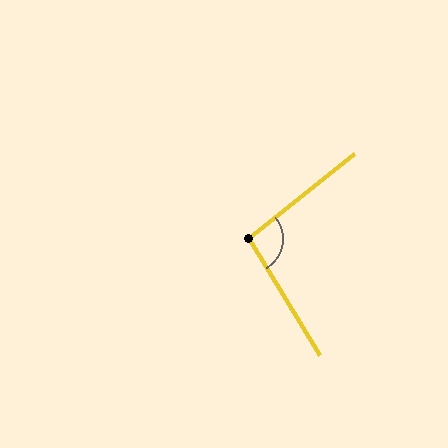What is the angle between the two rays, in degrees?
Approximately 98 degrees.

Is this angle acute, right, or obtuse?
It is obtuse.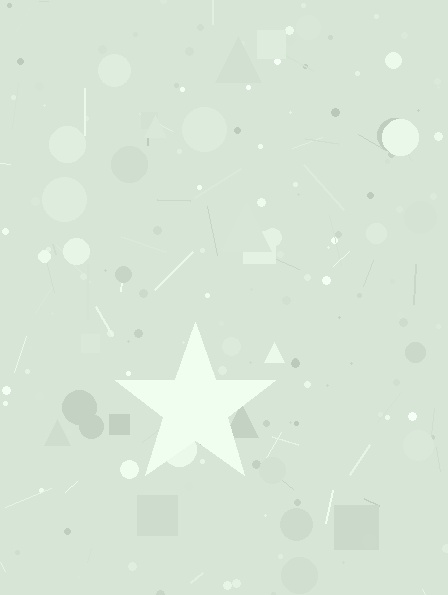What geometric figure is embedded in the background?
A star is embedded in the background.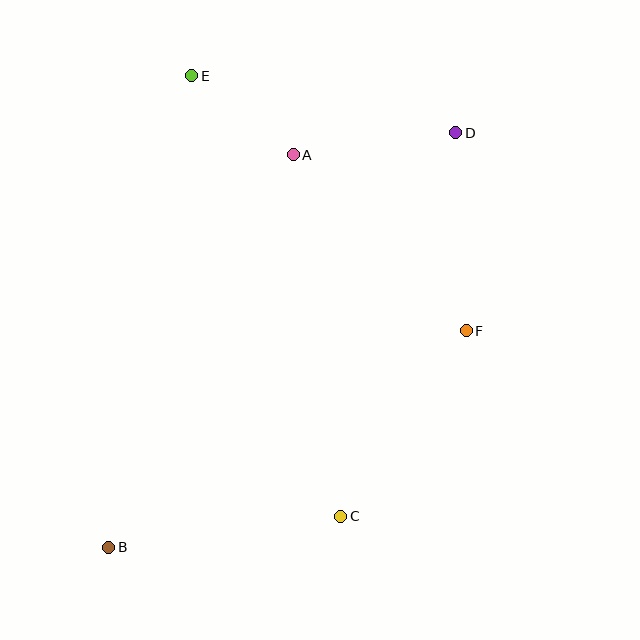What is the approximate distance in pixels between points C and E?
The distance between C and E is approximately 465 pixels.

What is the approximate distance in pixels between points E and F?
The distance between E and F is approximately 375 pixels.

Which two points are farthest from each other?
Points B and D are farthest from each other.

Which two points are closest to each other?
Points A and E are closest to each other.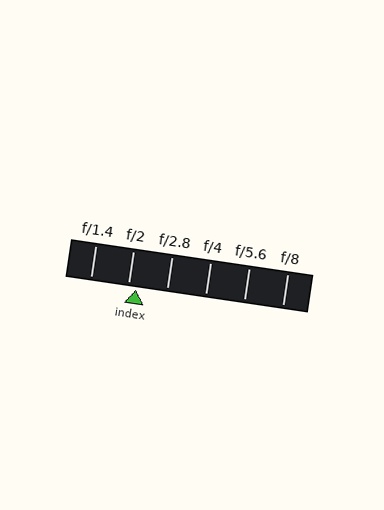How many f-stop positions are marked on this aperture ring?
There are 6 f-stop positions marked.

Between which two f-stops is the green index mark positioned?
The index mark is between f/2 and f/2.8.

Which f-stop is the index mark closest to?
The index mark is closest to f/2.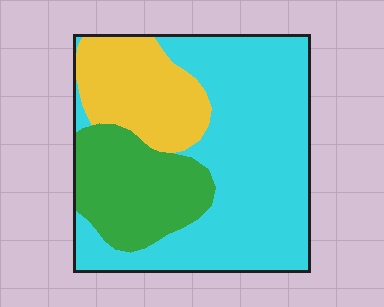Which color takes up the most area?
Cyan, at roughly 55%.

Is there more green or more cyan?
Cyan.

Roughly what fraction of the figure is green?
Green covers around 25% of the figure.